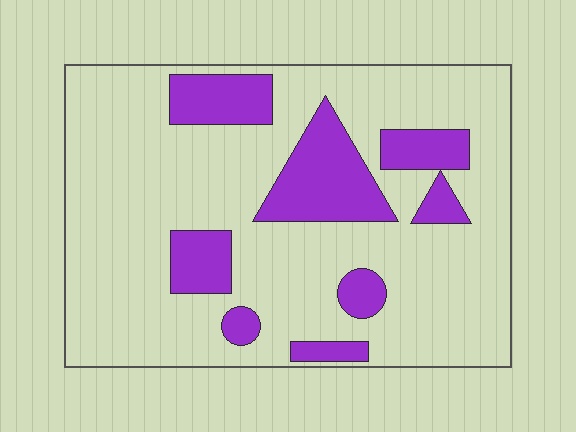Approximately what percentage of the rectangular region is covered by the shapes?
Approximately 20%.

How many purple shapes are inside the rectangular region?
8.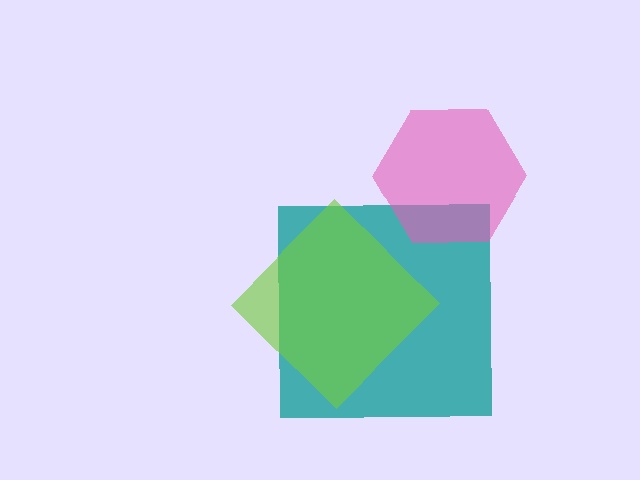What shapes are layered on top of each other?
The layered shapes are: a teal square, a pink hexagon, a lime diamond.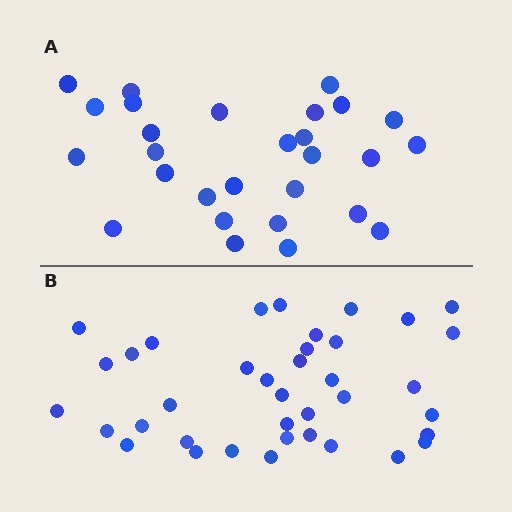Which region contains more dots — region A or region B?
Region B (the bottom region) has more dots.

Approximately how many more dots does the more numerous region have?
Region B has roughly 10 or so more dots than region A.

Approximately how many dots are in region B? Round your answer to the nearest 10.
About 40 dots. (The exact count is 38, which rounds to 40.)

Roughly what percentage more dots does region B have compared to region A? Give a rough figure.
About 35% more.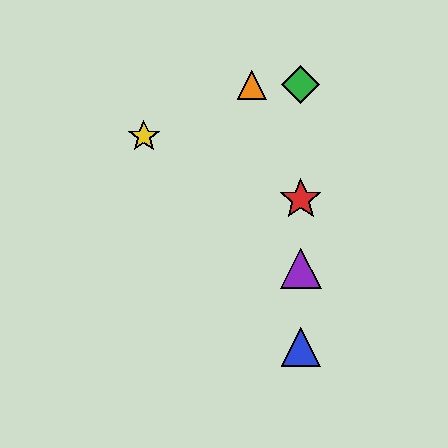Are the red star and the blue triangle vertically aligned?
Yes, both are at x≈301.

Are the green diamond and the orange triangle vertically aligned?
No, the green diamond is at x≈301 and the orange triangle is at x≈252.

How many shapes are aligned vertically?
4 shapes (the red star, the blue triangle, the green diamond, the purple triangle) are aligned vertically.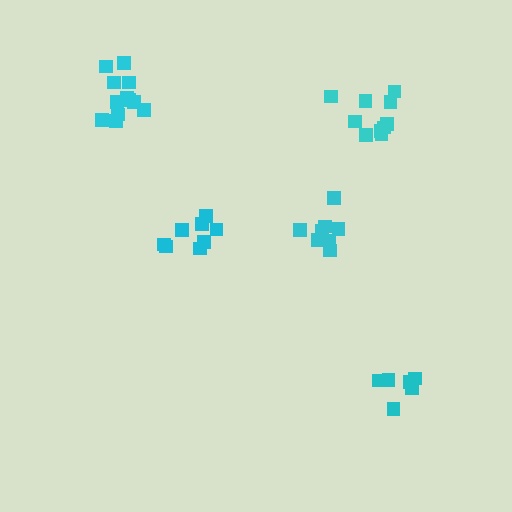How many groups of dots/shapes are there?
There are 5 groups.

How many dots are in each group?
Group 1: 8 dots, Group 2: 6 dots, Group 3: 10 dots, Group 4: 8 dots, Group 5: 12 dots (44 total).